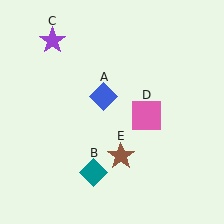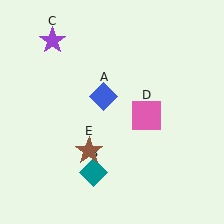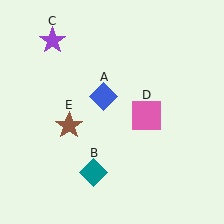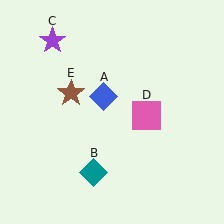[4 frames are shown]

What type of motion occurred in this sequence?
The brown star (object E) rotated clockwise around the center of the scene.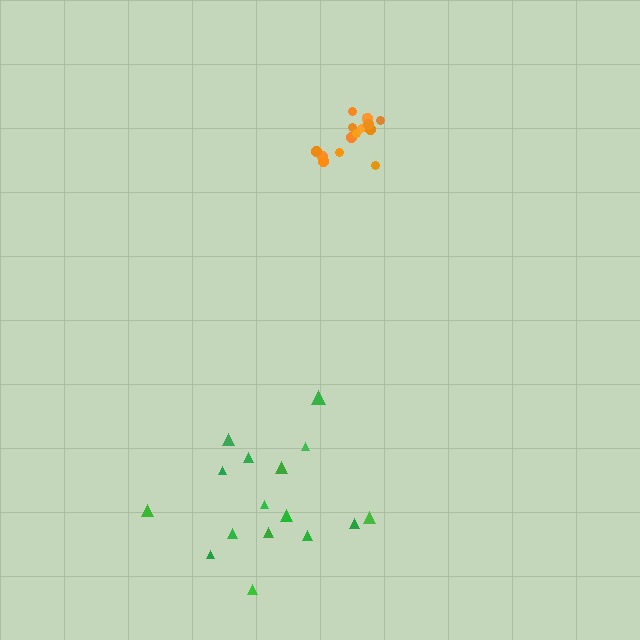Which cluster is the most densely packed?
Orange.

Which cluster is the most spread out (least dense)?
Green.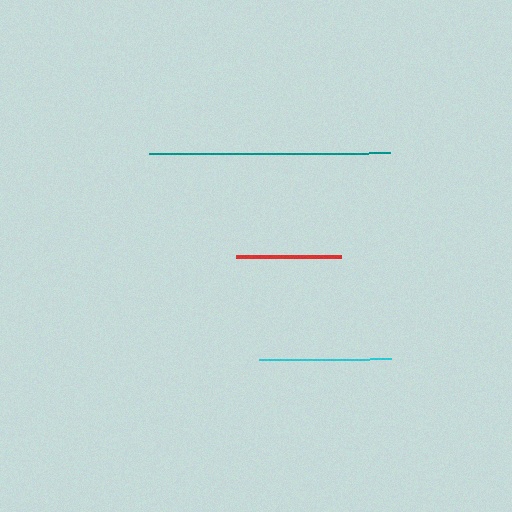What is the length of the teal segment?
The teal segment is approximately 240 pixels long.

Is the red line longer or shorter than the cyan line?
The cyan line is longer than the red line.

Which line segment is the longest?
The teal line is the longest at approximately 240 pixels.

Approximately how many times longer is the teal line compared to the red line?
The teal line is approximately 2.3 times the length of the red line.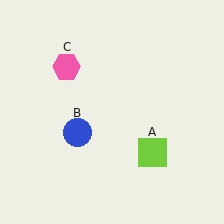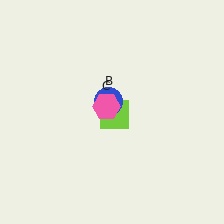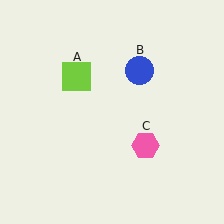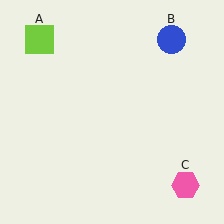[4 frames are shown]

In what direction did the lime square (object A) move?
The lime square (object A) moved up and to the left.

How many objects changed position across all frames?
3 objects changed position: lime square (object A), blue circle (object B), pink hexagon (object C).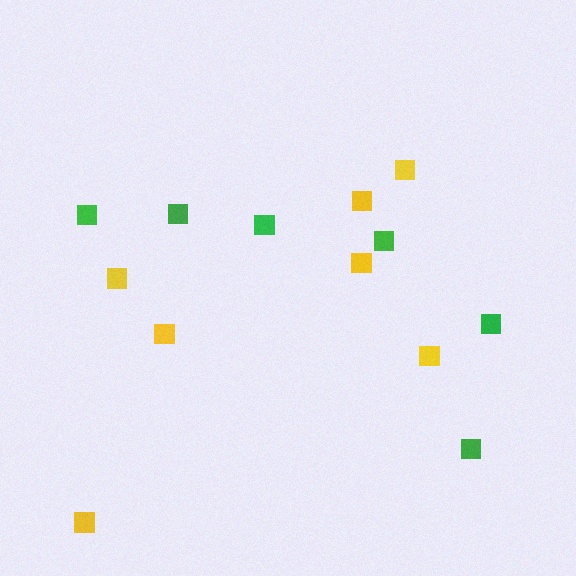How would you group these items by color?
There are 2 groups: one group of green squares (6) and one group of yellow squares (7).